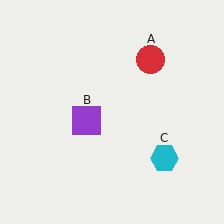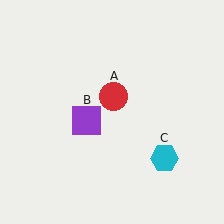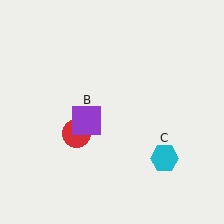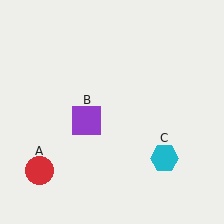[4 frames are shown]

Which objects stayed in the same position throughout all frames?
Purple square (object B) and cyan hexagon (object C) remained stationary.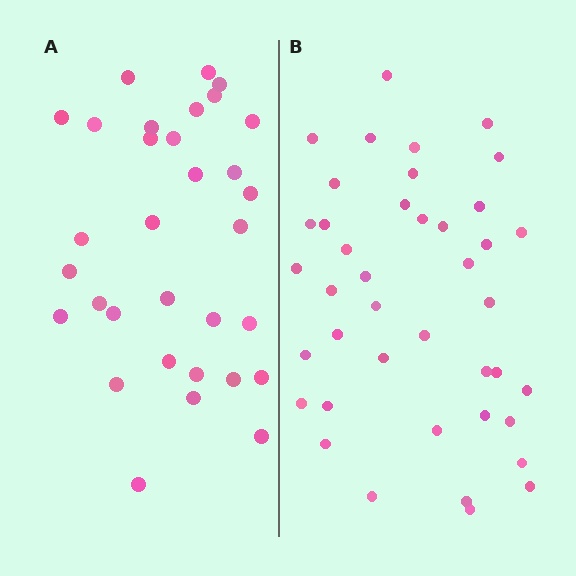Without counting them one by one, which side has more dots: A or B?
Region B (the right region) has more dots.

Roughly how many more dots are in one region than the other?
Region B has roughly 8 or so more dots than region A.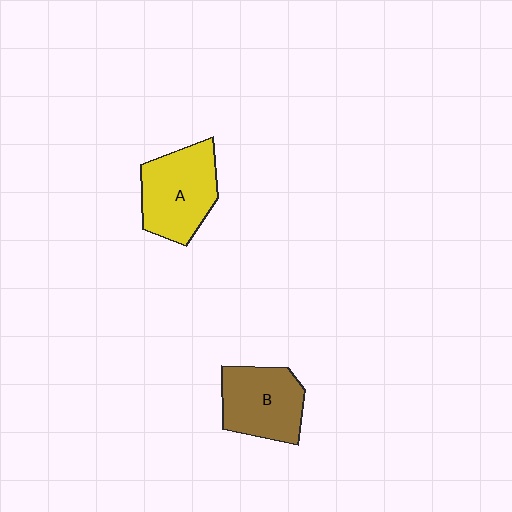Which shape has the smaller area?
Shape B (brown).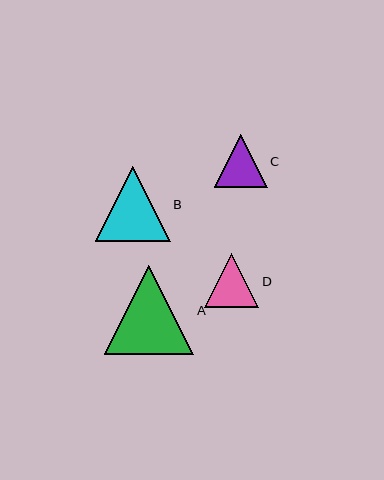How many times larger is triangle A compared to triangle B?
Triangle A is approximately 1.2 times the size of triangle B.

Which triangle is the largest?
Triangle A is the largest with a size of approximately 89 pixels.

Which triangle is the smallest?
Triangle C is the smallest with a size of approximately 53 pixels.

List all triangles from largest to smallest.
From largest to smallest: A, B, D, C.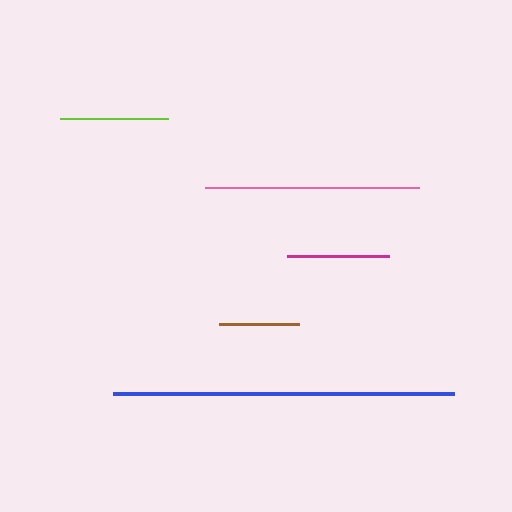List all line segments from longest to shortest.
From longest to shortest: blue, pink, lime, magenta, brown.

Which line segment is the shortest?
The brown line is the shortest at approximately 80 pixels.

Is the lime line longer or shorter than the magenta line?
The lime line is longer than the magenta line.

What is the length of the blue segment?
The blue segment is approximately 342 pixels long.